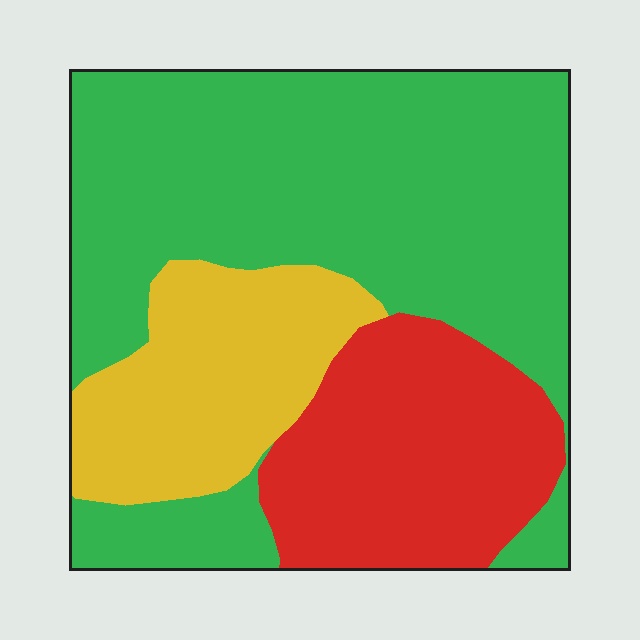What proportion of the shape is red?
Red covers 24% of the shape.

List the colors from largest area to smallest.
From largest to smallest: green, red, yellow.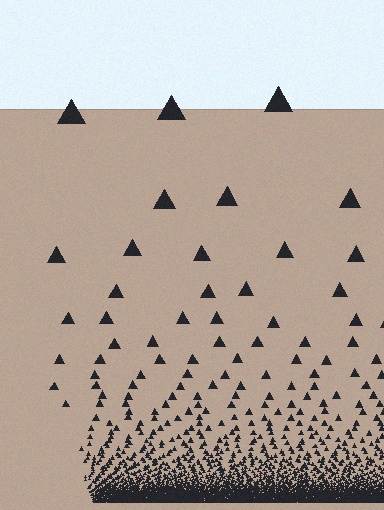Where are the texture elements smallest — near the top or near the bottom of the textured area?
Near the bottom.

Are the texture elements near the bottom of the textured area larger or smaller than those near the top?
Smaller. The gradient is inverted — elements near the bottom are smaller and denser.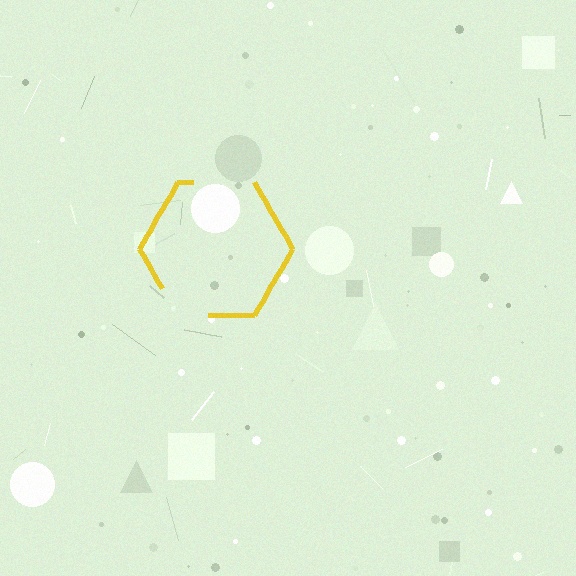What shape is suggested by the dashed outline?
The dashed outline suggests a hexagon.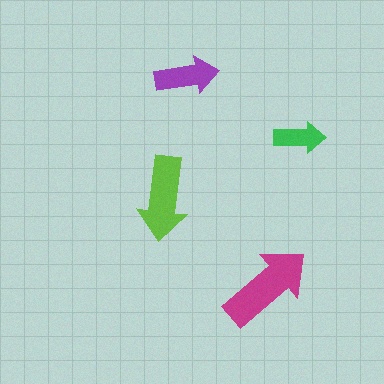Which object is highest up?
The purple arrow is topmost.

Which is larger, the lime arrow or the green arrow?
The lime one.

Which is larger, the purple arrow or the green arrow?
The purple one.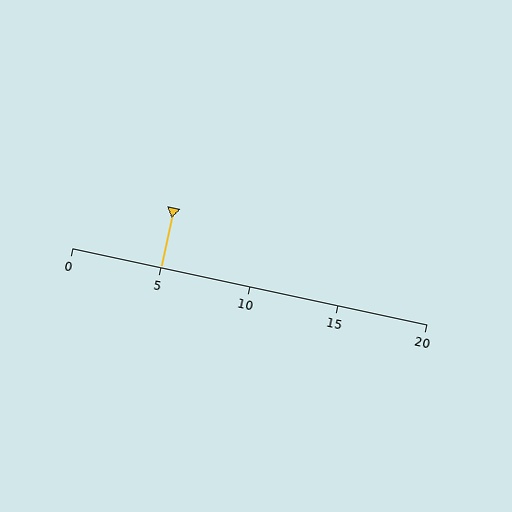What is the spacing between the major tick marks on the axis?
The major ticks are spaced 5 apart.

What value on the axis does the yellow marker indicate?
The marker indicates approximately 5.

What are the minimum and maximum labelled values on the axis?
The axis runs from 0 to 20.